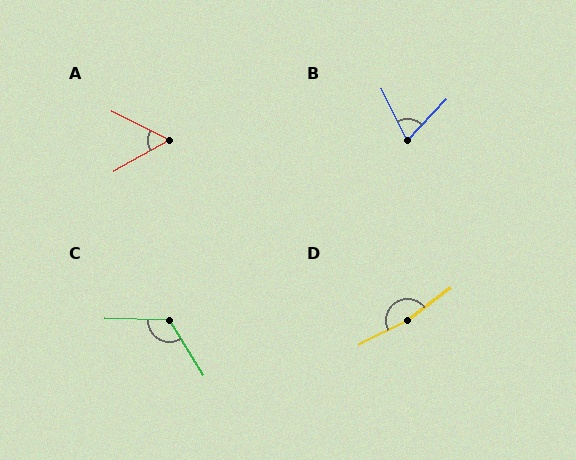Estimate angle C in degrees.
Approximately 123 degrees.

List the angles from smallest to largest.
A (55°), B (70°), C (123°), D (169°).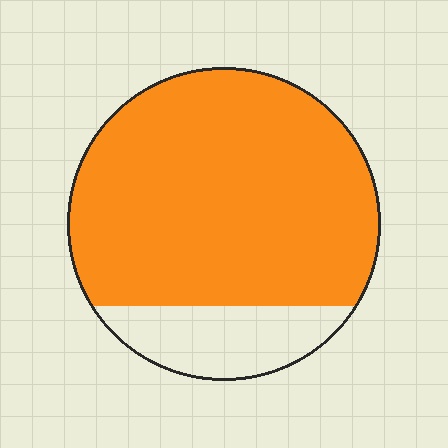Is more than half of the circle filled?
Yes.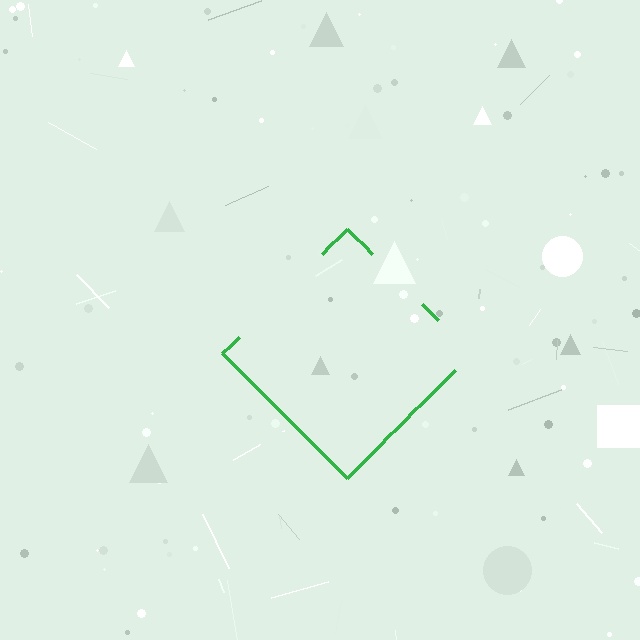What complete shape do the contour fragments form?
The contour fragments form a diamond.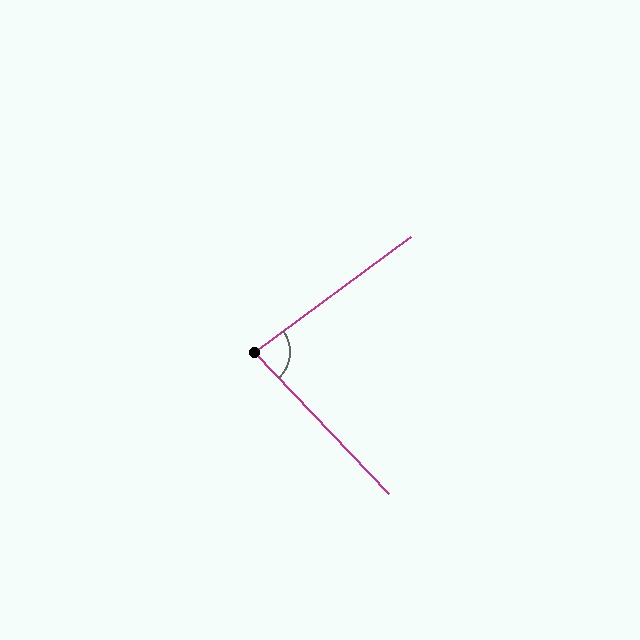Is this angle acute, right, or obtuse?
It is acute.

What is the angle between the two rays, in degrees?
Approximately 83 degrees.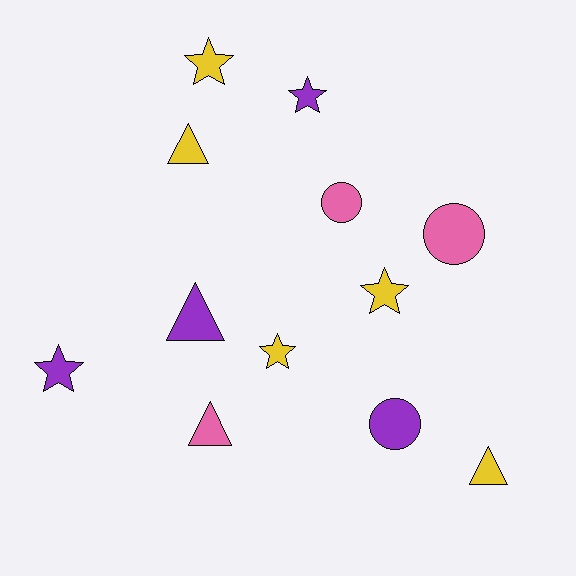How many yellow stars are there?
There are 3 yellow stars.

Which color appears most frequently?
Yellow, with 5 objects.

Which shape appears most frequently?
Star, with 5 objects.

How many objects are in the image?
There are 12 objects.